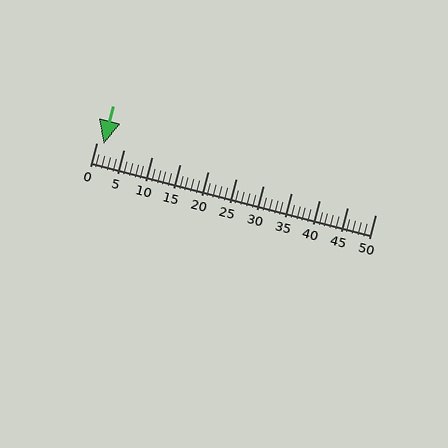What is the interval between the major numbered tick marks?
The major tick marks are spaced 5 units apart.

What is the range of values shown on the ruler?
The ruler shows values from 0 to 50.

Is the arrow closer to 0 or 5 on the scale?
The arrow is closer to 0.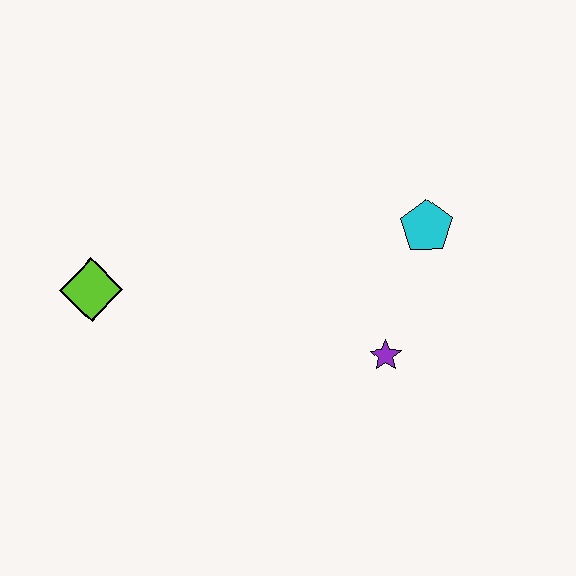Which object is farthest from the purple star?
The lime diamond is farthest from the purple star.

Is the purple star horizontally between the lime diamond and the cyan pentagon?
Yes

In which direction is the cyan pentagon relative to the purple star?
The cyan pentagon is above the purple star.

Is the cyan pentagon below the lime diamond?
No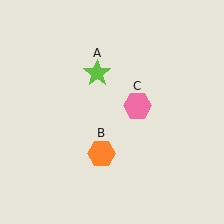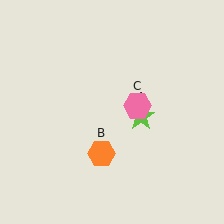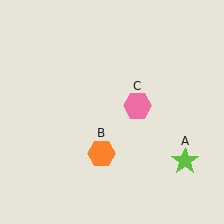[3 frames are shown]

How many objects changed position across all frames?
1 object changed position: lime star (object A).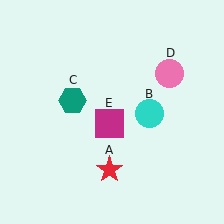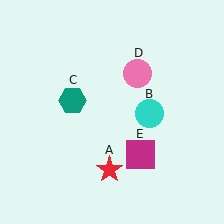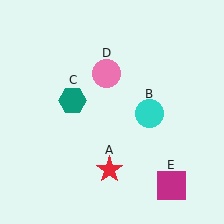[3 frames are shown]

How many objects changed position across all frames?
2 objects changed position: pink circle (object D), magenta square (object E).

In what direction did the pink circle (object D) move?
The pink circle (object D) moved left.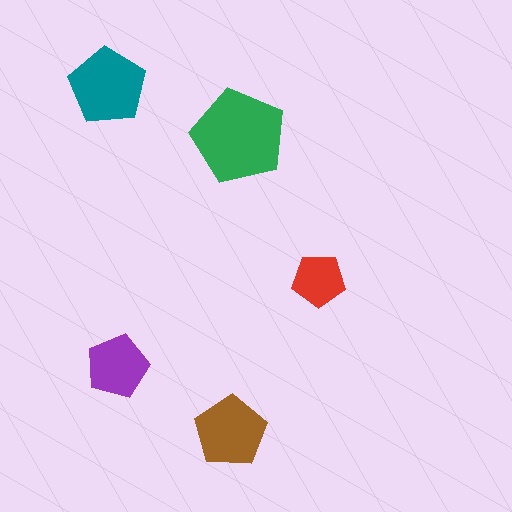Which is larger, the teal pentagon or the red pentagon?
The teal one.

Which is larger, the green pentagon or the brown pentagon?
The green one.